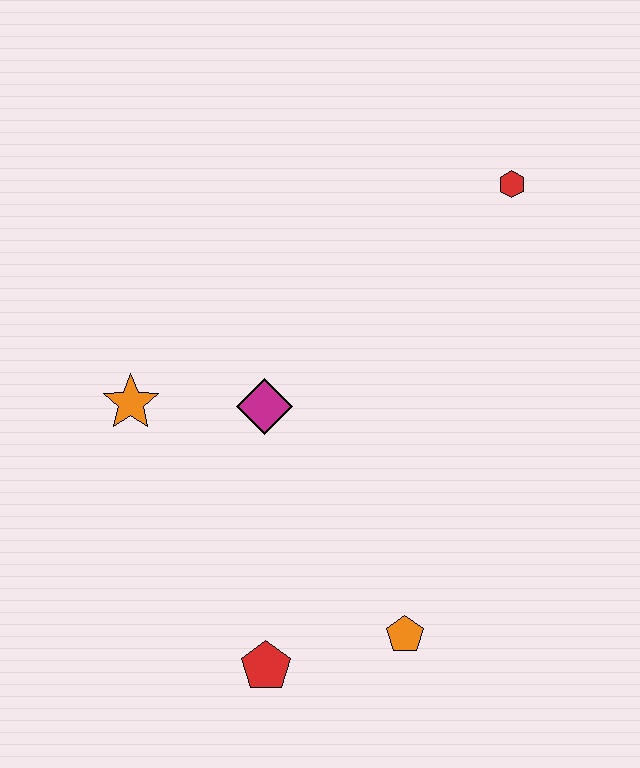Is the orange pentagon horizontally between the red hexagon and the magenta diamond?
Yes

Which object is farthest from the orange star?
The red hexagon is farthest from the orange star.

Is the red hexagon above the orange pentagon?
Yes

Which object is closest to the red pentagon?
The orange pentagon is closest to the red pentagon.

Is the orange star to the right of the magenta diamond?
No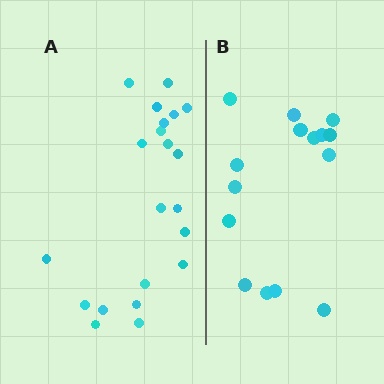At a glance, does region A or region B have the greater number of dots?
Region A (the left region) has more dots.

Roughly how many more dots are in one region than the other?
Region A has about 6 more dots than region B.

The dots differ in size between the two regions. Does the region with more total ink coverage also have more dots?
No. Region B has more total ink coverage because its dots are larger, but region A actually contains more individual dots. Total area can be misleading — the number of items is what matters here.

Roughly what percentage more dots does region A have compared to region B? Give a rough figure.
About 40% more.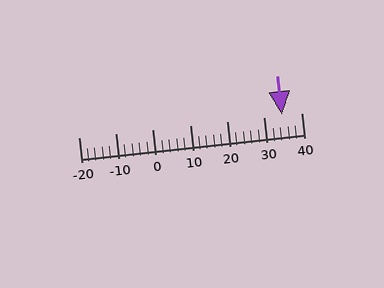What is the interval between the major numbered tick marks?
The major tick marks are spaced 10 units apart.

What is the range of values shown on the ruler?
The ruler shows values from -20 to 40.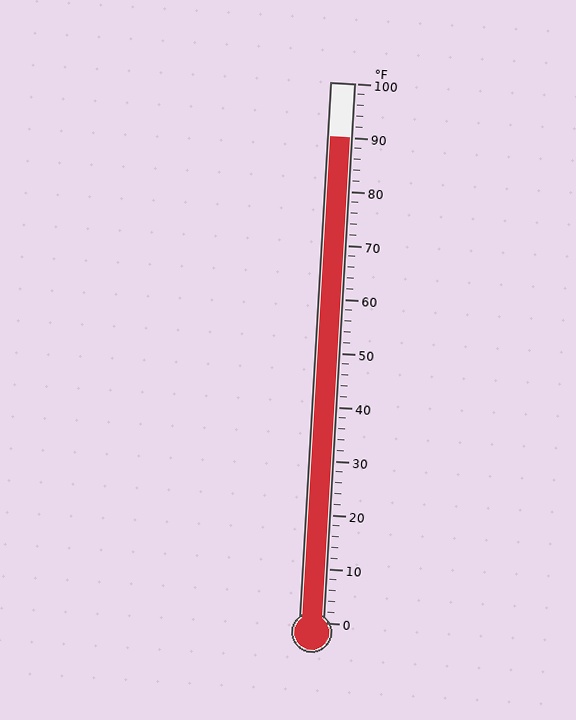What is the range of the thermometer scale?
The thermometer scale ranges from 0°F to 100°F.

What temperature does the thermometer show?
The thermometer shows approximately 90°F.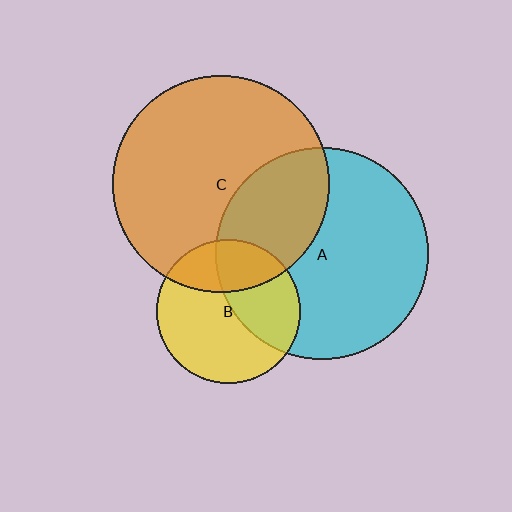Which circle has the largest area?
Circle C (orange).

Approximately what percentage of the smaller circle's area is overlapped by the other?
Approximately 40%.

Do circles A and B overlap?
Yes.